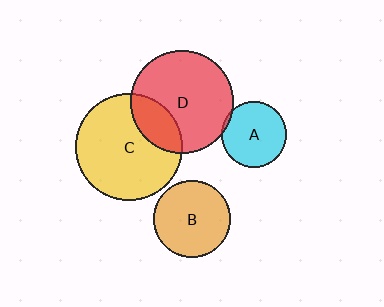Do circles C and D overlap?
Yes.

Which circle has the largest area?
Circle C (yellow).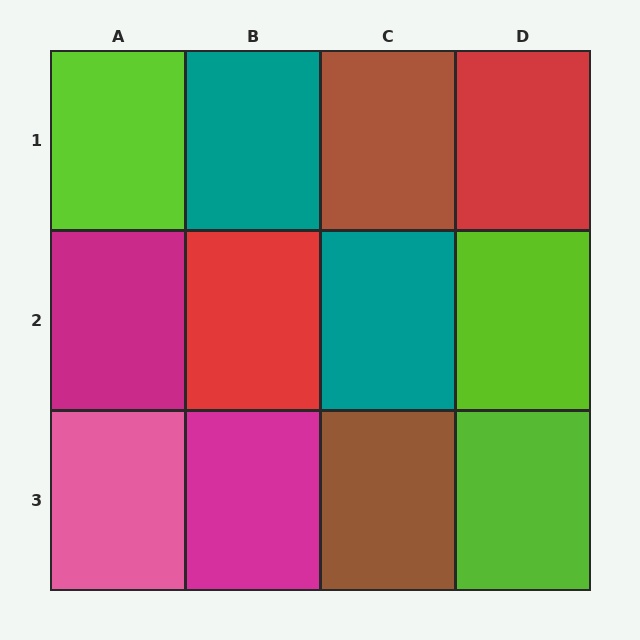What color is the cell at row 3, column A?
Pink.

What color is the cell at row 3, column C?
Brown.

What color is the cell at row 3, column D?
Lime.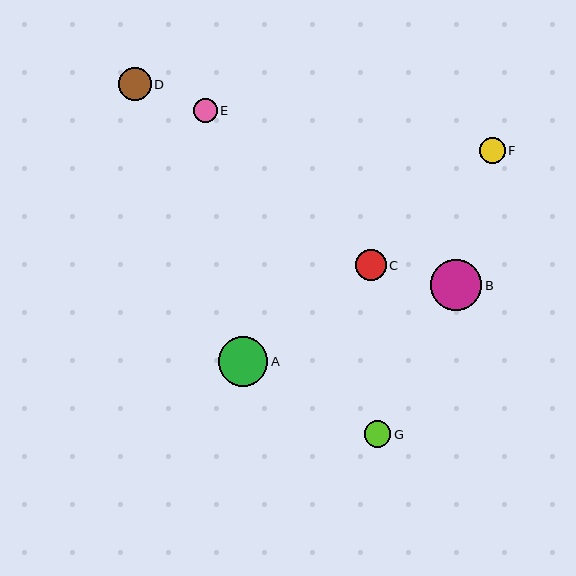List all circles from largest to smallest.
From largest to smallest: B, A, D, C, G, F, E.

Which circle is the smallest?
Circle E is the smallest with a size of approximately 24 pixels.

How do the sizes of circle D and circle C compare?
Circle D and circle C are approximately the same size.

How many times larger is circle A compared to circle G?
Circle A is approximately 1.8 times the size of circle G.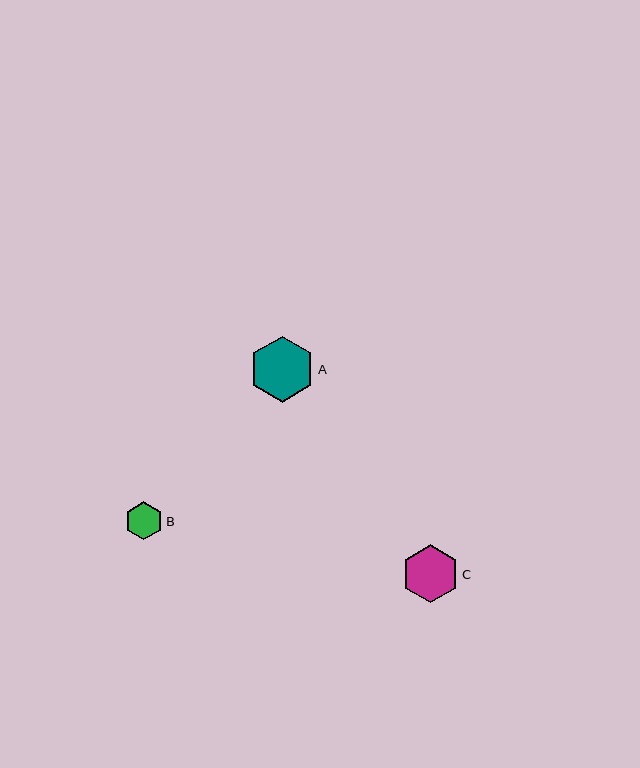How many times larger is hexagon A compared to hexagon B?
Hexagon A is approximately 1.7 times the size of hexagon B.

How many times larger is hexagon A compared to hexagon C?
Hexagon A is approximately 1.1 times the size of hexagon C.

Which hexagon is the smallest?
Hexagon B is the smallest with a size of approximately 38 pixels.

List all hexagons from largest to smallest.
From largest to smallest: A, C, B.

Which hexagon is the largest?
Hexagon A is the largest with a size of approximately 66 pixels.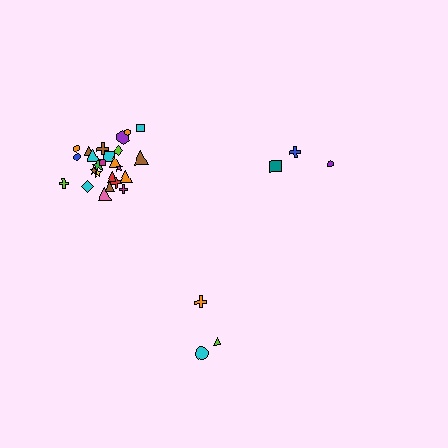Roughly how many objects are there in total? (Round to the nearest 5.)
Roughly 30 objects in total.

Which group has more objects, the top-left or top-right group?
The top-left group.